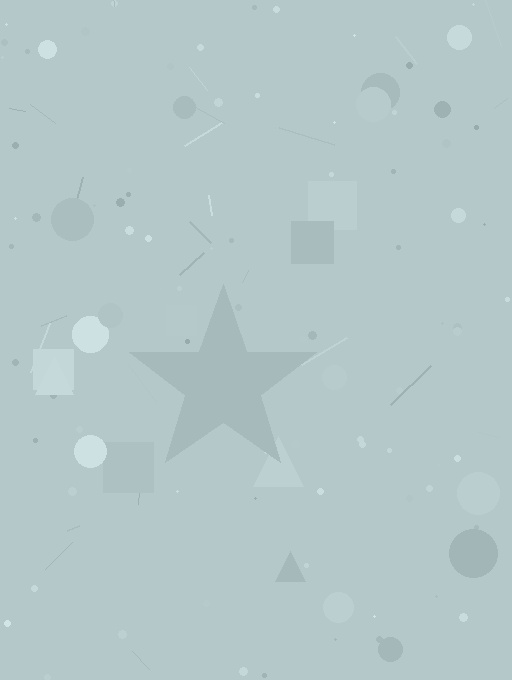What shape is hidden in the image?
A star is hidden in the image.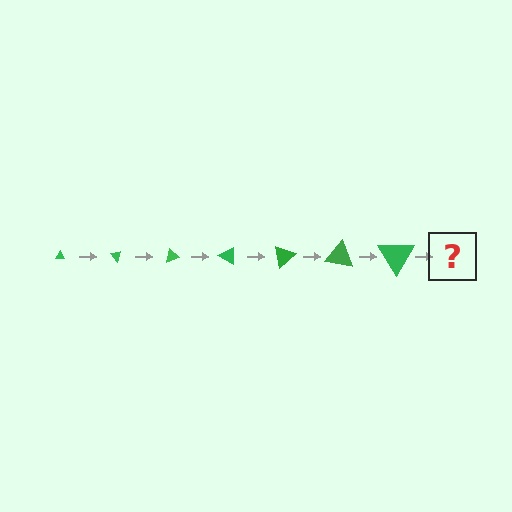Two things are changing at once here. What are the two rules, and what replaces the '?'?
The two rules are that the triangle grows larger each step and it rotates 50 degrees each step. The '?' should be a triangle, larger than the previous one and rotated 350 degrees from the start.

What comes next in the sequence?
The next element should be a triangle, larger than the previous one and rotated 350 degrees from the start.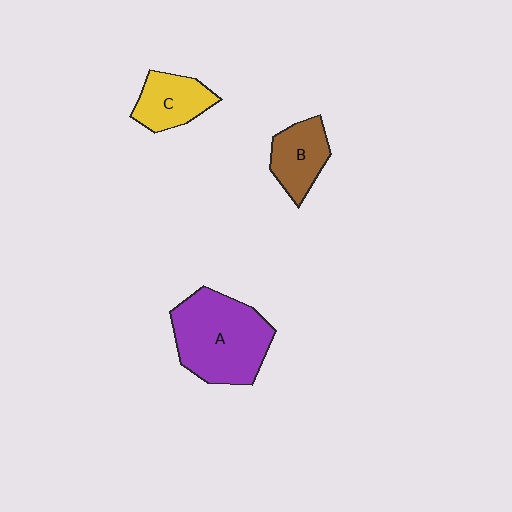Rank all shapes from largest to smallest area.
From largest to smallest: A (purple), C (yellow), B (brown).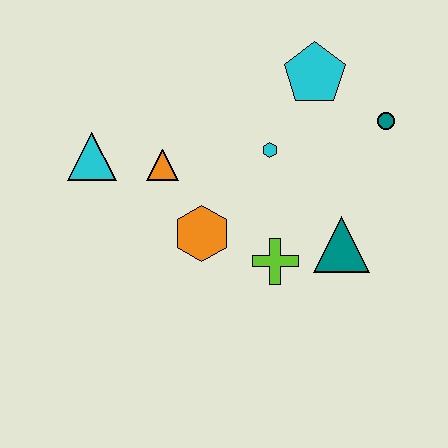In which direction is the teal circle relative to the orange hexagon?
The teal circle is to the right of the orange hexagon.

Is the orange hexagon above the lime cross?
Yes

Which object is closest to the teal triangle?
The lime cross is closest to the teal triangle.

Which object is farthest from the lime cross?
The cyan triangle is farthest from the lime cross.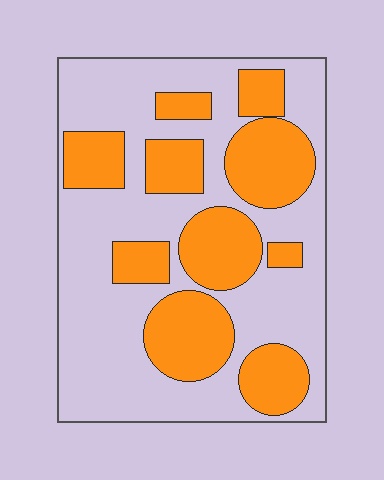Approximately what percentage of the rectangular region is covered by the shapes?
Approximately 40%.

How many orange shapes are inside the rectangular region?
10.